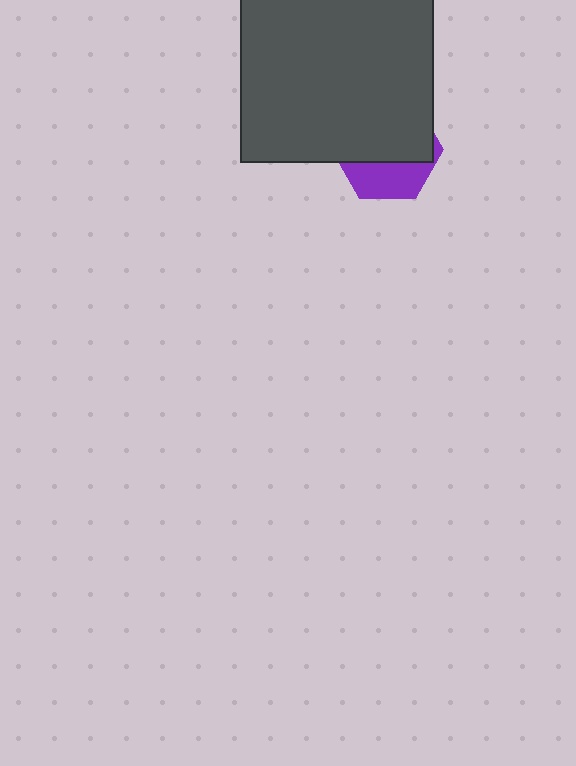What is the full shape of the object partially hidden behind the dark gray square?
The partially hidden object is a purple hexagon.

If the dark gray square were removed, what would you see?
You would see the complete purple hexagon.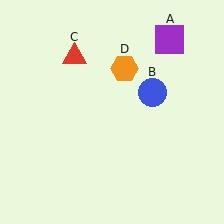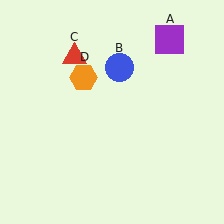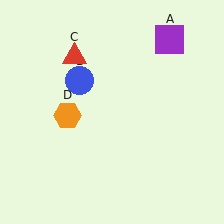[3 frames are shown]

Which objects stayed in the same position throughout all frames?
Purple square (object A) and red triangle (object C) remained stationary.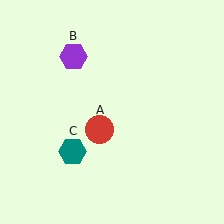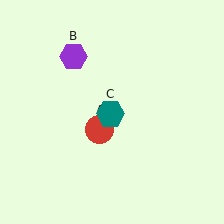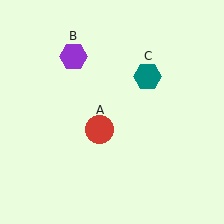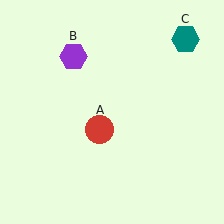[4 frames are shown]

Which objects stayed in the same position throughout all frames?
Red circle (object A) and purple hexagon (object B) remained stationary.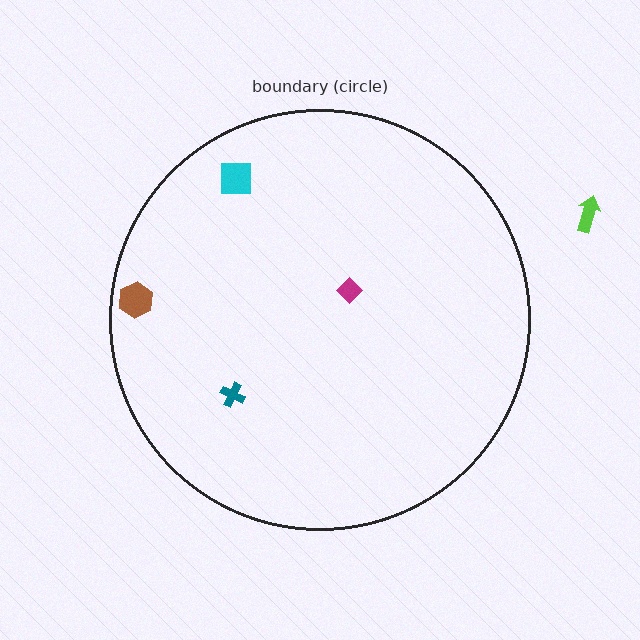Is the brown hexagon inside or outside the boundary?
Inside.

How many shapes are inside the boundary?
4 inside, 1 outside.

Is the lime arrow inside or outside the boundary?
Outside.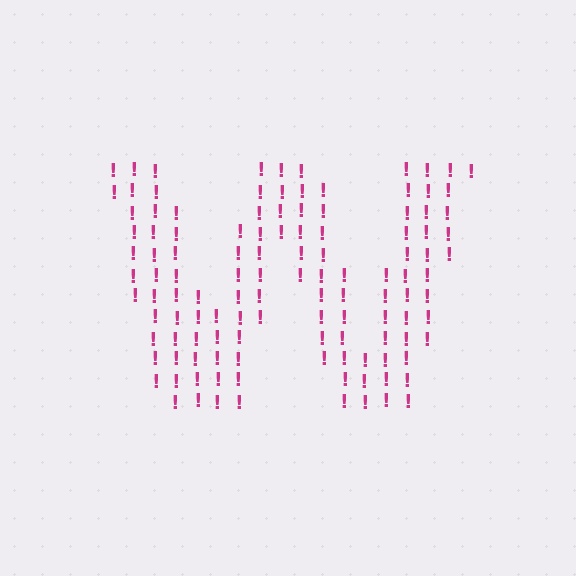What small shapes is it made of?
It is made of small exclamation marks.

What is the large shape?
The large shape is the letter W.